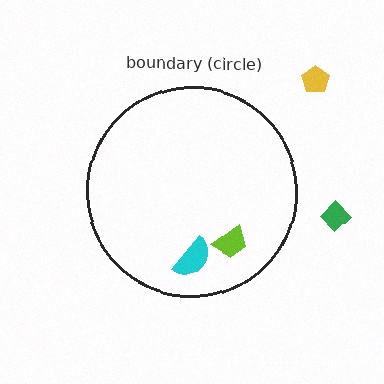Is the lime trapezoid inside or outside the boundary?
Inside.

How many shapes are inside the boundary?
2 inside, 2 outside.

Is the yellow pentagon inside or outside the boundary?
Outside.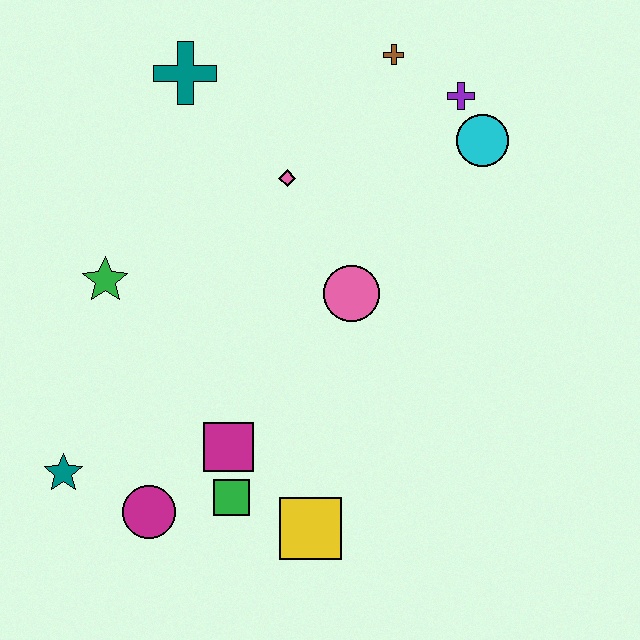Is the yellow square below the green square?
Yes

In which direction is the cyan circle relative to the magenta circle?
The cyan circle is above the magenta circle.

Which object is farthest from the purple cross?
The teal star is farthest from the purple cross.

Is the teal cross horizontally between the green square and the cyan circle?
No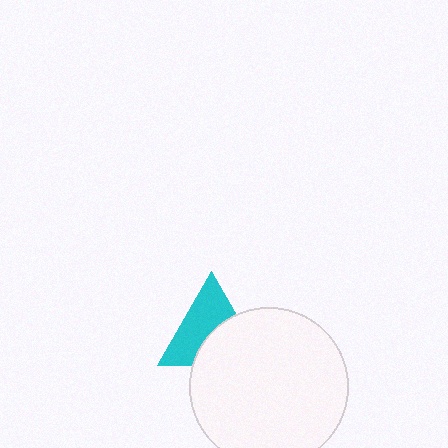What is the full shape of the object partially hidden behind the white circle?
The partially hidden object is a cyan triangle.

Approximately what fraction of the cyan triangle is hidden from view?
Roughly 43% of the cyan triangle is hidden behind the white circle.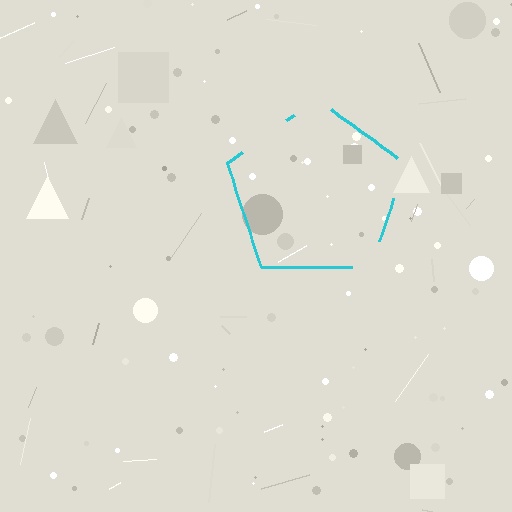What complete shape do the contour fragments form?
The contour fragments form a pentagon.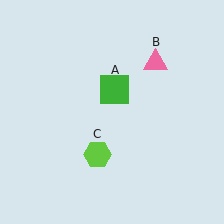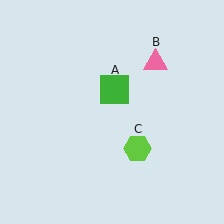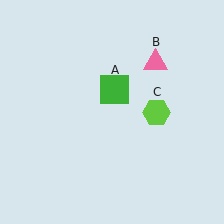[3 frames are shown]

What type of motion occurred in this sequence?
The lime hexagon (object C) rotated counterclockwise around the center of the scene.